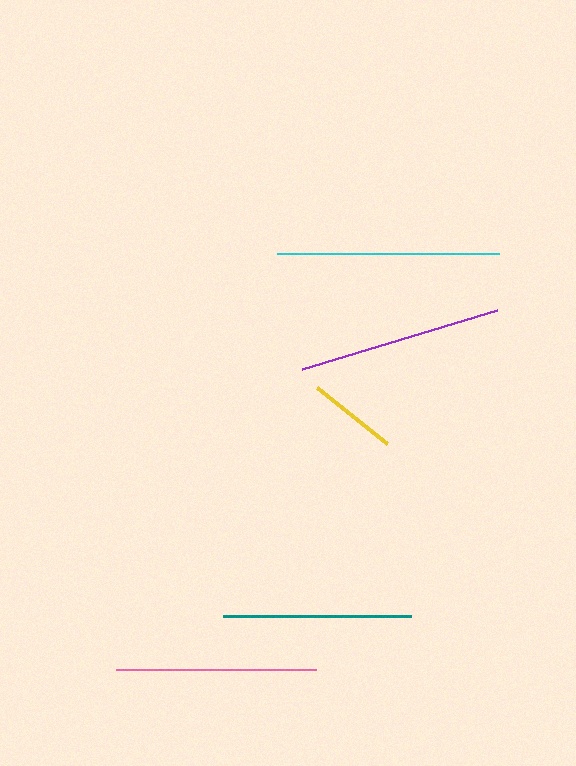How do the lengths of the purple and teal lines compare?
The purple and teal lines are approximately the same length.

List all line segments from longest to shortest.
From longest to shortest: cyan, purple, pink, teal, yellow.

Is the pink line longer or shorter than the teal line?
The pink line is longer than the teal line.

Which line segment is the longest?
The cyan line is the longest at approximately 222 pixels.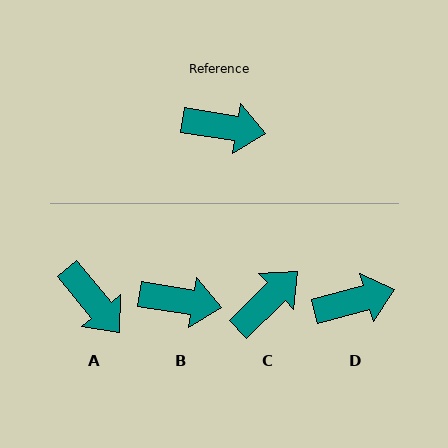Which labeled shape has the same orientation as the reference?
B.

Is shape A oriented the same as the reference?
No, it is off by about 41 degrees.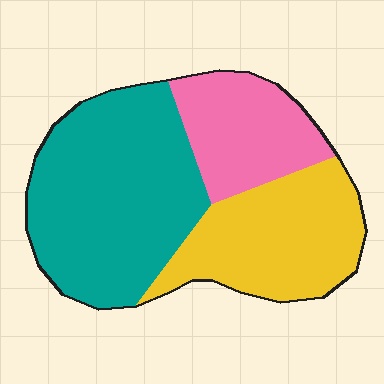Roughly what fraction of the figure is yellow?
Yellow covers around 30% of the figure.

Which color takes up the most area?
Teal, at roughly 45%.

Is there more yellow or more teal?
Teal.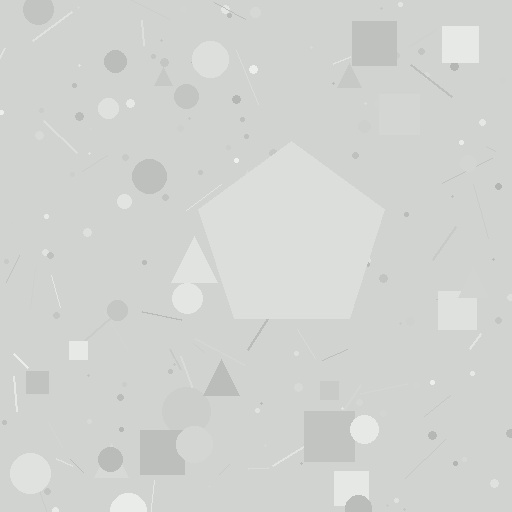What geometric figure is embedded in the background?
A pentagon is embedded in the background.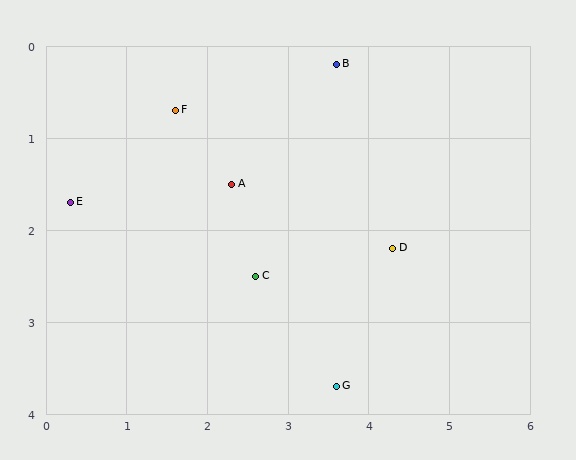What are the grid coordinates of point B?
Point B is at approximately (3.6, 0.2).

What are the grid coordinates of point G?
Point G is at approximately (3.6, 3.7).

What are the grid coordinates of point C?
Point C is at approximately (2.6, 2.5).